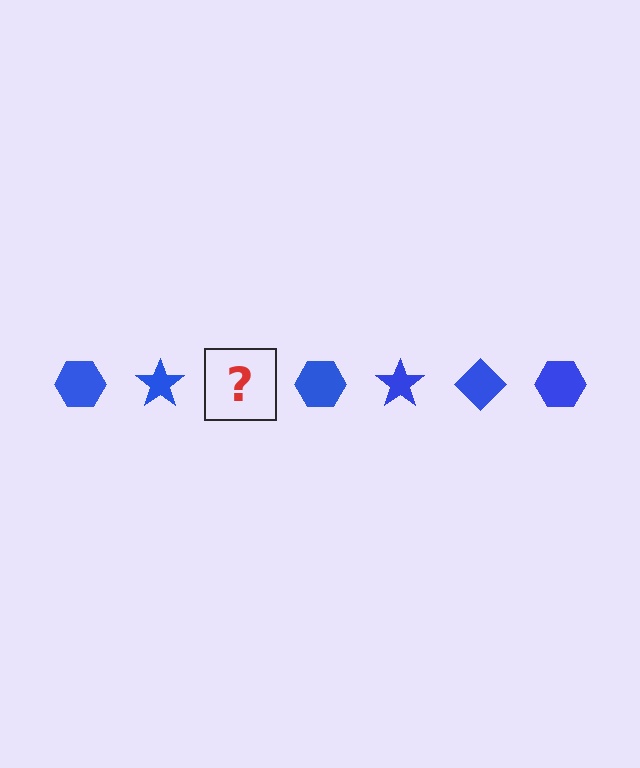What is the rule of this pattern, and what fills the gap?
The rule is that the pattern cycles through hexagon, star, diamond shapes in blue. The gap should be filled with a blue diamond.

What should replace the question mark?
The question mark should be replaced with a blue diamond.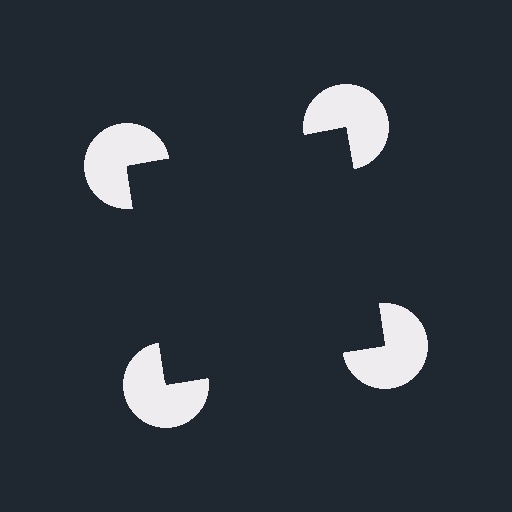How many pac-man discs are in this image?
There are 4 — one at each vertex of the illusory square.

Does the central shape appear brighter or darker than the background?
It typically appears slightly darker than the background, even though no actual brightness change is drawn.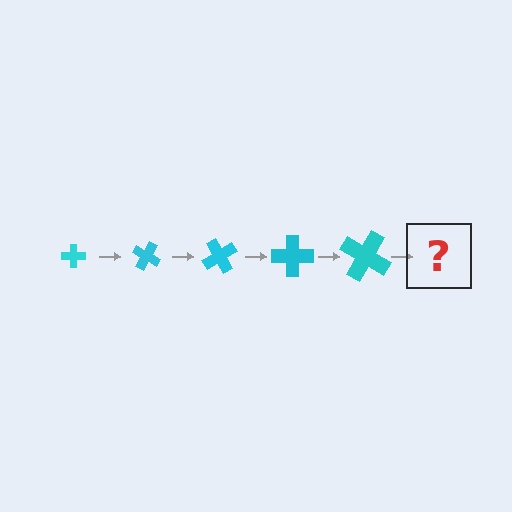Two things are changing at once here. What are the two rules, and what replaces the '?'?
The two rules are that the cross grows larger each step and it rotates 30 degrees each step. The '?' should be a cross, larger than the previous one and rotated 150 degrees from the start.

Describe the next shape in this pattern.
It should be a cross, larger than the previous one and rotated 150 degrees from the start.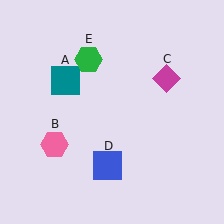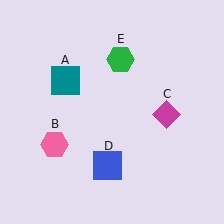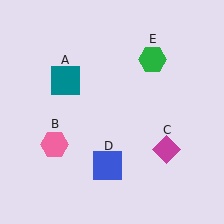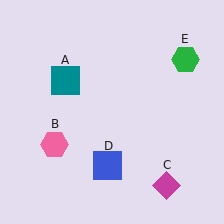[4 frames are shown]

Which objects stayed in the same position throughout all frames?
Teal square (object A) and pink hexagon (object B) and blue square (object D) remained stationary.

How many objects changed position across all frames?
2 objects changed position: magenta diamond (object C), green hexagon (object E).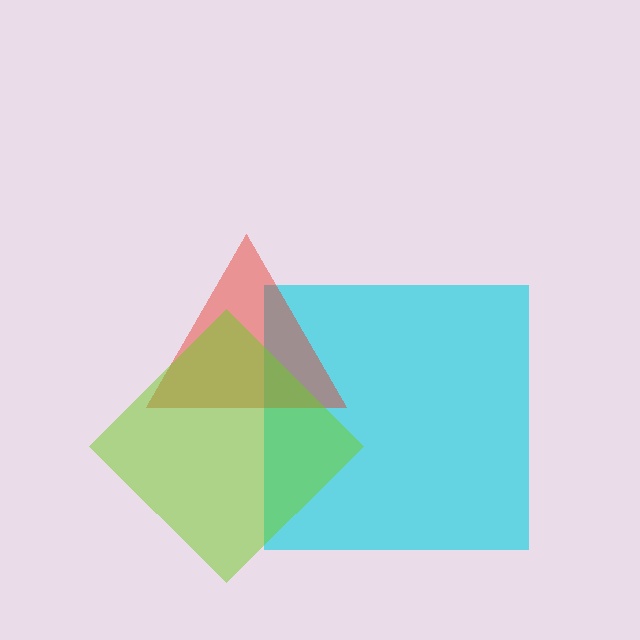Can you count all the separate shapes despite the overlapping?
Yes, there are 3 separate shapes.